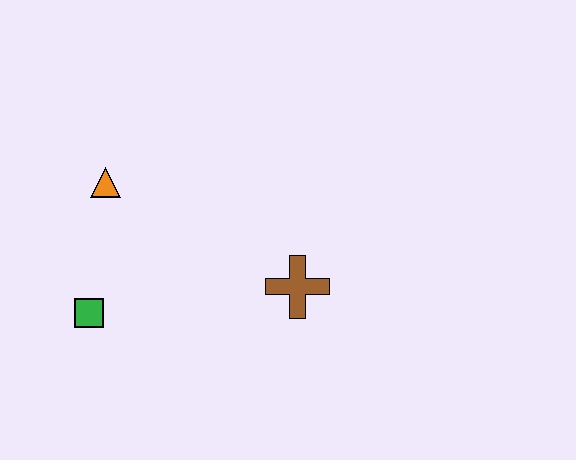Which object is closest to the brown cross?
The green square is closest to the brown cross.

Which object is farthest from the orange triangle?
The brown cross is farthest from the orange triangle.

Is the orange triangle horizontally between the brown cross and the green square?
Yes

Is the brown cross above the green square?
Yes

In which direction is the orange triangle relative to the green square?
The orange triangle is above the green square.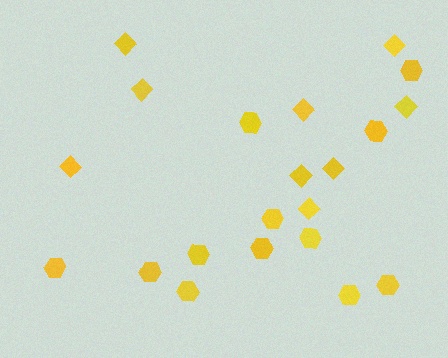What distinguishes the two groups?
There are 2 groups: one group of diamonds (9) and one group of hexagons (12).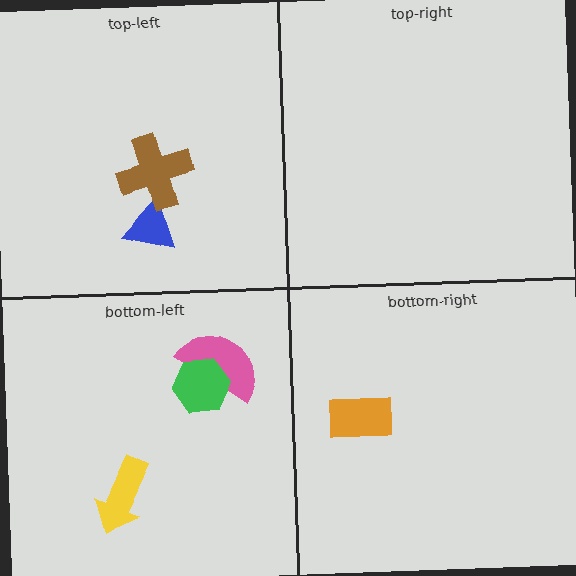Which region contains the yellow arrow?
The bottom-left region.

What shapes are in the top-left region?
The blue triangle, the brown cross.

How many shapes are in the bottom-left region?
3.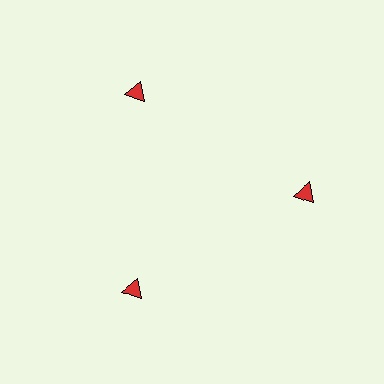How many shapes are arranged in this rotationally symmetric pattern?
There are 3 shapes, arranged in 3 groups of 1.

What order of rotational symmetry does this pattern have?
This pattern has 3-fold rotational symmetry.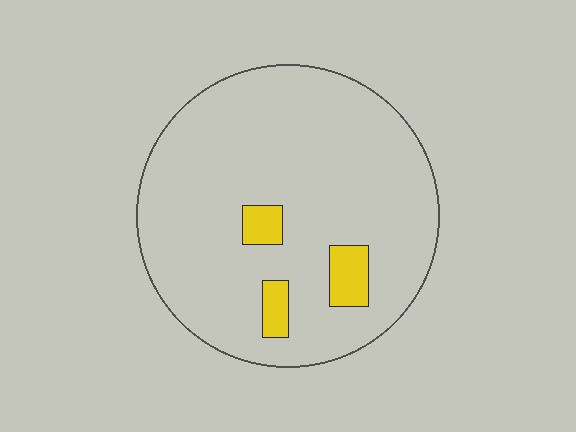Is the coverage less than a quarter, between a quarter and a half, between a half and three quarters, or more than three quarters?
Less than a quarter.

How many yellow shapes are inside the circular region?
3.